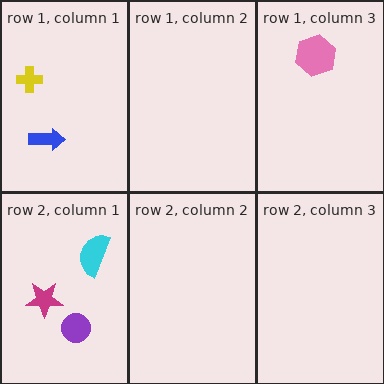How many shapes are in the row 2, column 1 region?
3.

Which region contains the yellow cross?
The row 1, column 1 region.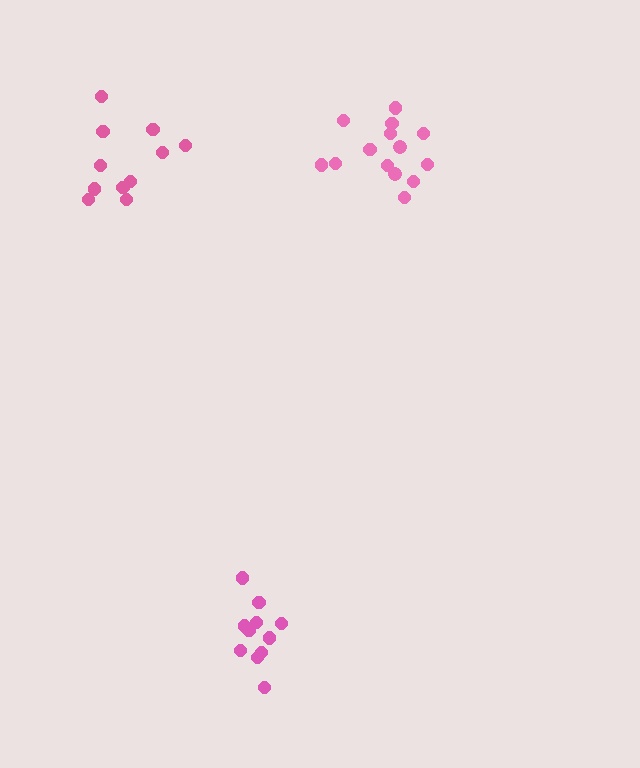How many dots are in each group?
Group 1: 11 dots, Group 2: 14 dots, Group 3: 11 dots (36 total).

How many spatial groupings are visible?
There are 3 spatial groupings.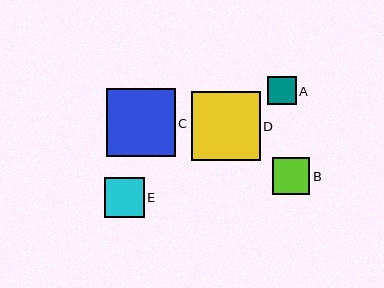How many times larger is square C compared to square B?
Square C is approximately 1.8 times the size of square B.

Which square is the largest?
Square D is the largest with a size of approximately 69 pixels.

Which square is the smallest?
Square A is the smallest with a size of approximately 28 pixels.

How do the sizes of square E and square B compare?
Square E and square B are approximately the same size.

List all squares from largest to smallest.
From largest to smallest: D, C, E, B, A.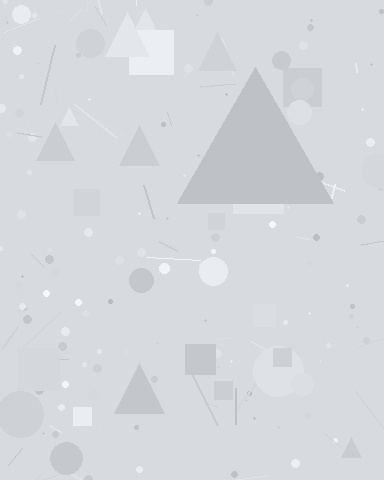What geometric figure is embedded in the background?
A triangle is embedded in the background.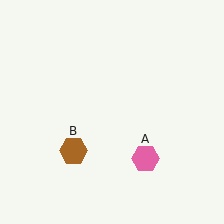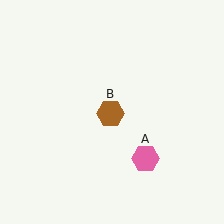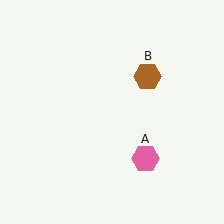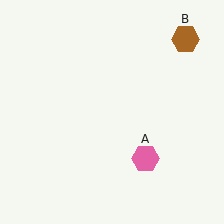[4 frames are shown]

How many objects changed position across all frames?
1 object changed position: brown hexagon (object B).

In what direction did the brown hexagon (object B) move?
The brown hexagon (object B) moved up and to the right.